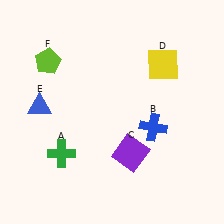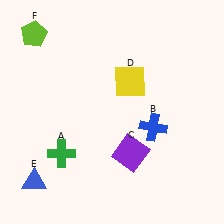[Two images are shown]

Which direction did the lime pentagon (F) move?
The lime pentagon (F) moved up.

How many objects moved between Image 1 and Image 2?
3 objects moved between the two images.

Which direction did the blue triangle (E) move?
The blue triangle (E) moved down.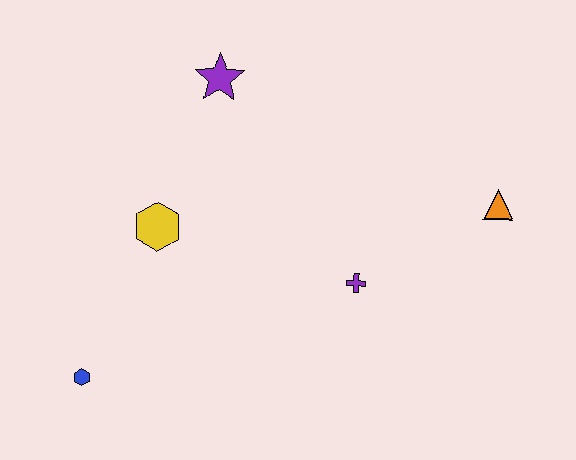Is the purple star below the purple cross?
No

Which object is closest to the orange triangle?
The purple cross is closest to the orange triangle.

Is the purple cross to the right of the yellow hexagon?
Yes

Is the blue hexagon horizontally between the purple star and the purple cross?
No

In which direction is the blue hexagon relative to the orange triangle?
The blue hexagon is to the left of the orange triangle.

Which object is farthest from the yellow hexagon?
The orange triangle is farthest from the yellow hexagon.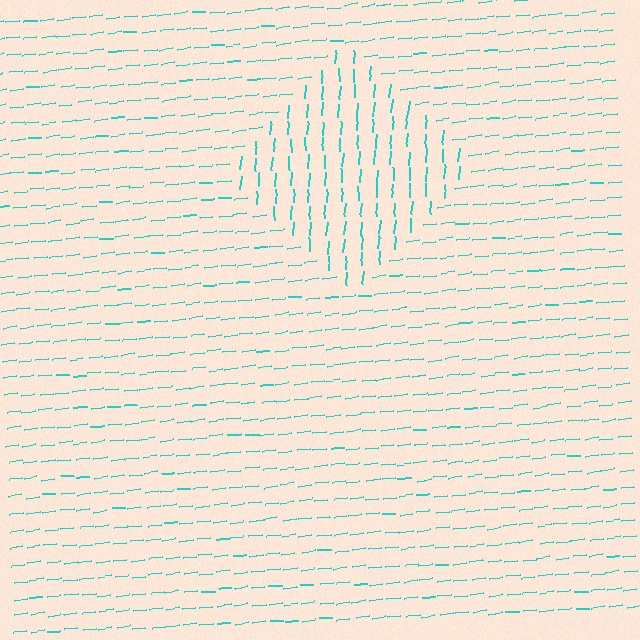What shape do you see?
I see a diamond.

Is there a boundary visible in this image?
Yes, there is a texture boundary formed by a change in line orientation.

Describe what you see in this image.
The image is filled with small cyan line segments. A diamond region in the image has lines oriented differently from the surrounding lines, creating a visible texture boundary.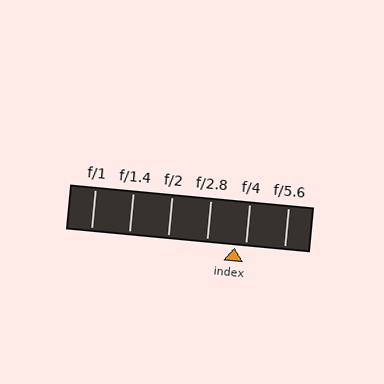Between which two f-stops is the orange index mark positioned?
The index mark is between f/2.8 and f/4.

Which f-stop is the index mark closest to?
The index mark is closest to f/4.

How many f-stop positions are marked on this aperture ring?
There are 6 f-stop positions marked.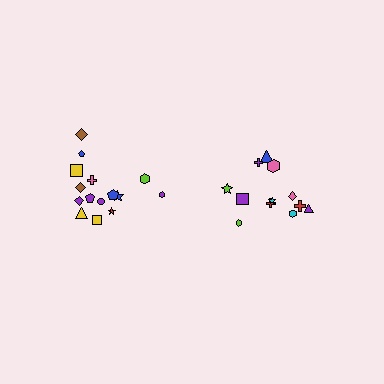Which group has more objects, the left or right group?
The left group.